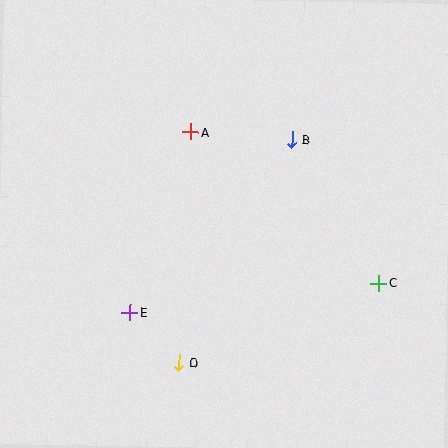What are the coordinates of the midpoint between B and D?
The midpoint between B and D is at (236, 251).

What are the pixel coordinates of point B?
Point B is at (292, 140).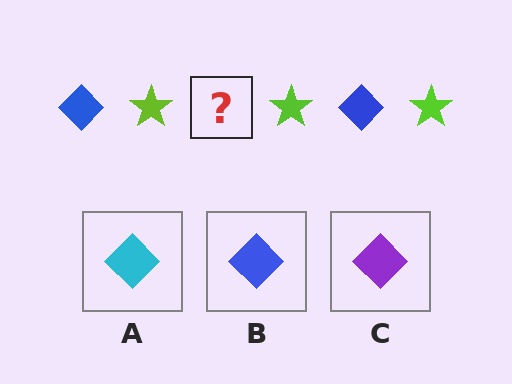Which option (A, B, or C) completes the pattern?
B.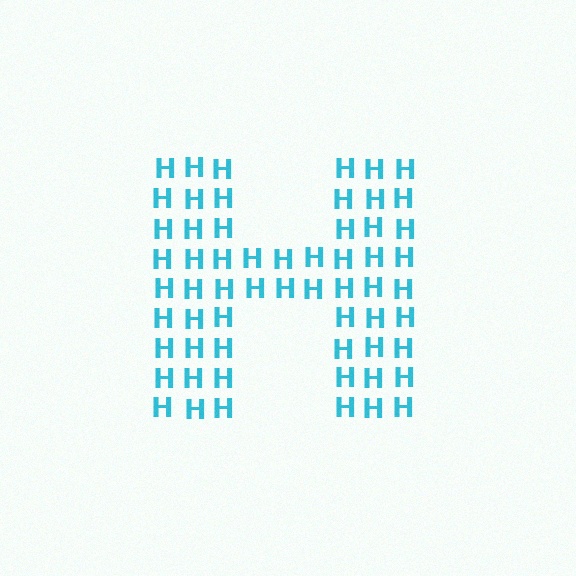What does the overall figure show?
The overall figure shows the letter H.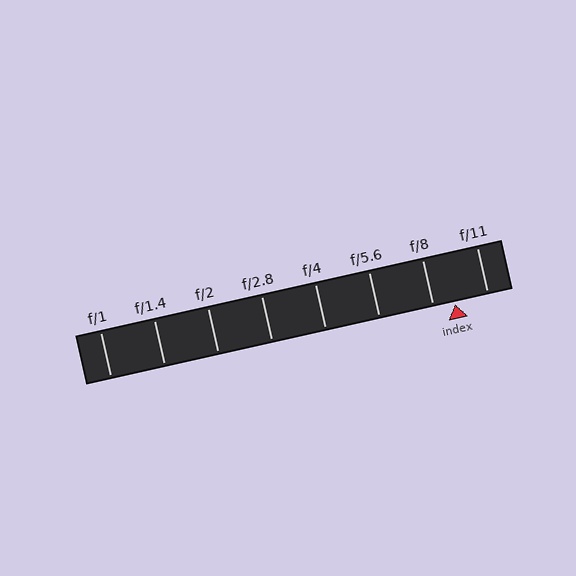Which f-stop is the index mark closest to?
The index mark is closest to f/8.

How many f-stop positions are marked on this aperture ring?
There are 8 f-stop positions marked.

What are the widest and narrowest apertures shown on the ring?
The widest aperture shown is f/1 and the narrowest is f/11.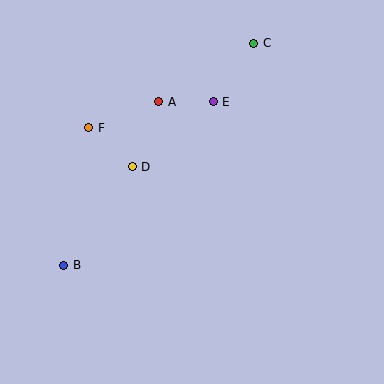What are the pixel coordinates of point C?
Point C is at (254, 43).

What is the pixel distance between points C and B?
The distance between C and B is 292 pixels.